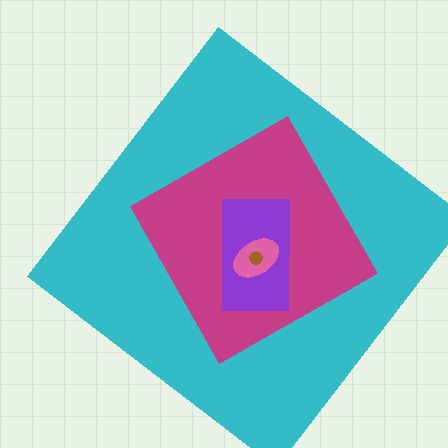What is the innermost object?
The brown circle.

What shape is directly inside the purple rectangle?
The pink ellipse.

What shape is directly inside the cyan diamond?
The magenta diamond.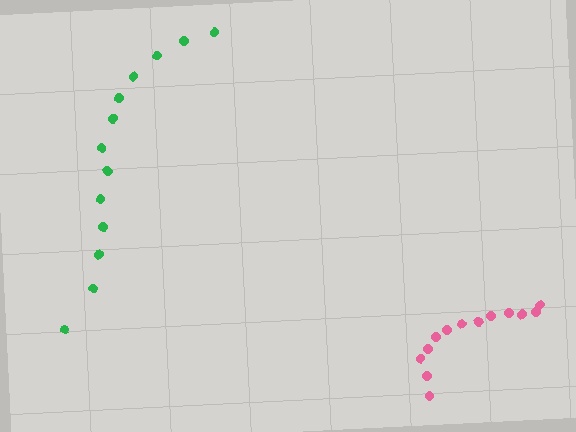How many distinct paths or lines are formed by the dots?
There are 2 distinct paths.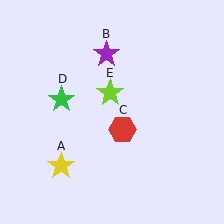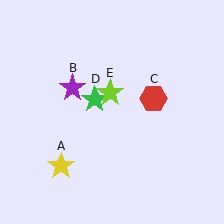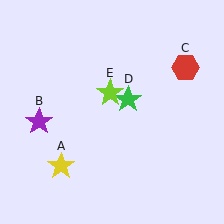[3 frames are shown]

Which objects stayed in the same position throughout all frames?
Yellow star (object A) and lime star (object E) remained stationary.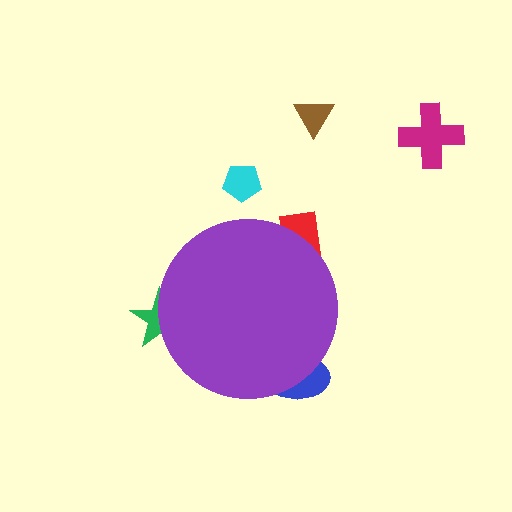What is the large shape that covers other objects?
A purple circle.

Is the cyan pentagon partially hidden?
No, the cyan pentagon is fully visible.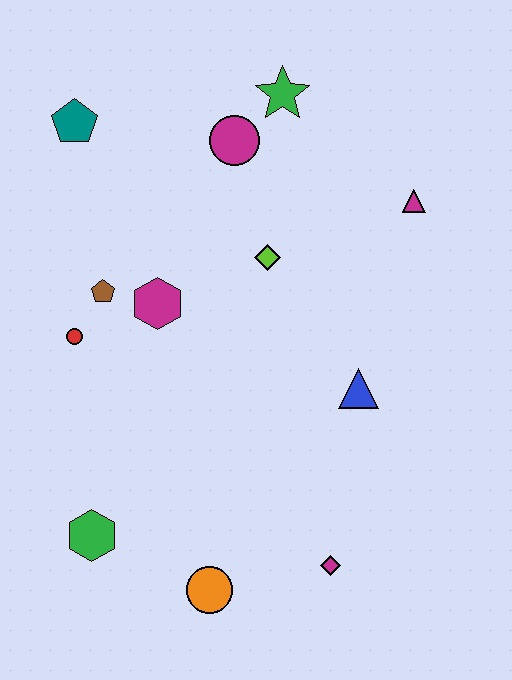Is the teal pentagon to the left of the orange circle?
Yes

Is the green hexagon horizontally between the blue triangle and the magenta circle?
No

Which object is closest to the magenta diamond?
The orange circle is closest to the magenta diamond.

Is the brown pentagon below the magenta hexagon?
No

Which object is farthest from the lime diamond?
The orange circle is farthest from the lime diamond.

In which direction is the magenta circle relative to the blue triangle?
The magenta circle is above the blue triangle.